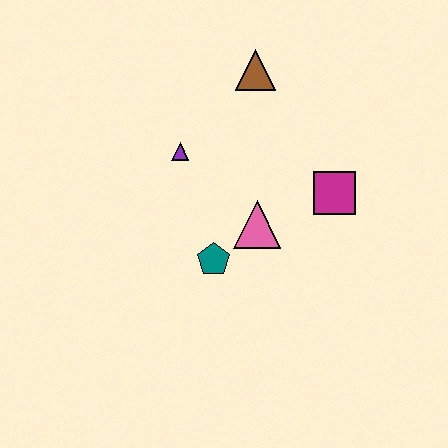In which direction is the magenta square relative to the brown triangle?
The magenta square is below the brown triangle.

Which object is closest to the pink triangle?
The teal pentagon is closest to the pink triangle.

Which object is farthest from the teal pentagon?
The brown triangle is farthest from the teal pentagon.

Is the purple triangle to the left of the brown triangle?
Yes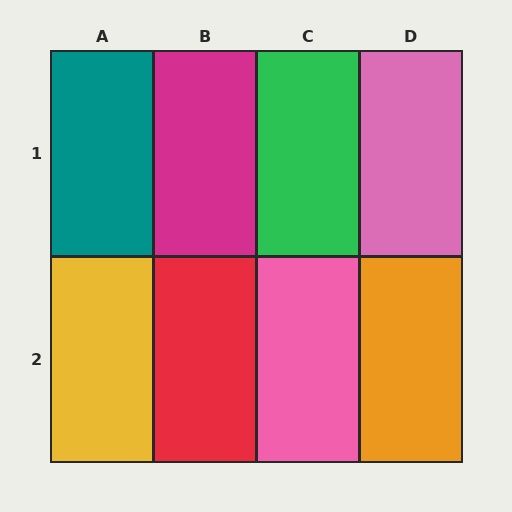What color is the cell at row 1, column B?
Magenta.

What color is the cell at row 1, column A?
Teal.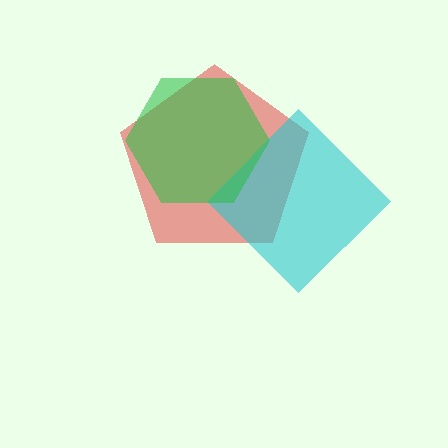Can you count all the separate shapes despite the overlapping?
Yes, there are 3 separate shapes.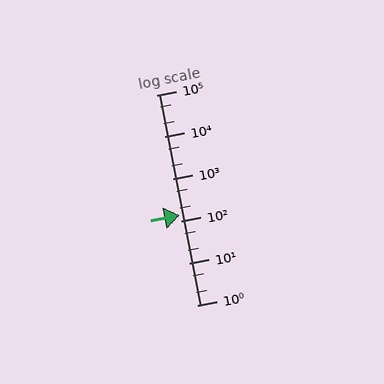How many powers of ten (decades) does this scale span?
The scale spans 5 decades, from 1 to 100000.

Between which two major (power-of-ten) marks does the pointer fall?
The pointer is between 100 and 1000.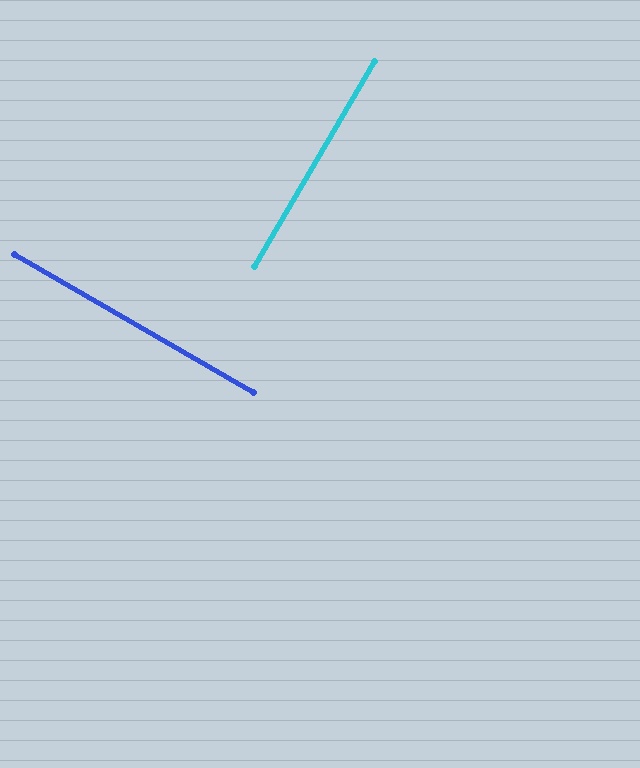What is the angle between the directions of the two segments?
Approximately 90 degrees.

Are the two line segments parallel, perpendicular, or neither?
Perpendicular — they meet at approximately 90°.